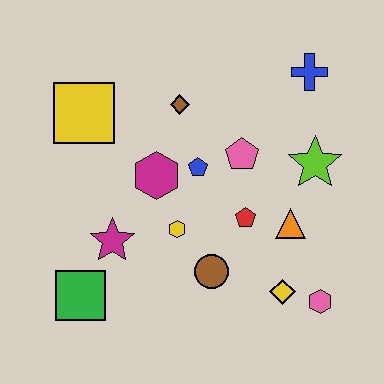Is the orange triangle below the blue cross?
Yes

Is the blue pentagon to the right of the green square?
Yes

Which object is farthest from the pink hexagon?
The yellow square is farthest from the pink hexagon.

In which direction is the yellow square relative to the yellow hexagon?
The yellow square is above the yellow hexagon.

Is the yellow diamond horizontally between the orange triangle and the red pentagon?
Yes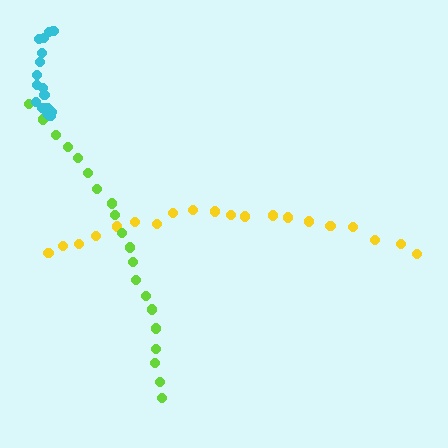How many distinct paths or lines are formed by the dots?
There are 3 distinct paths.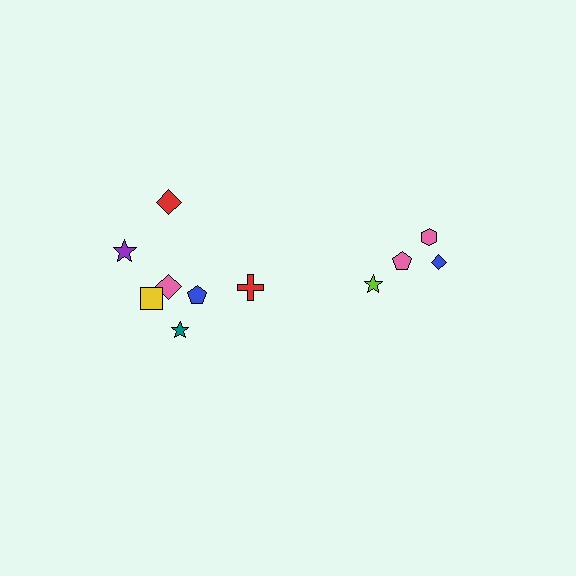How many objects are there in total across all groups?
There are 11 objects.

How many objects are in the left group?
There are 7 objects.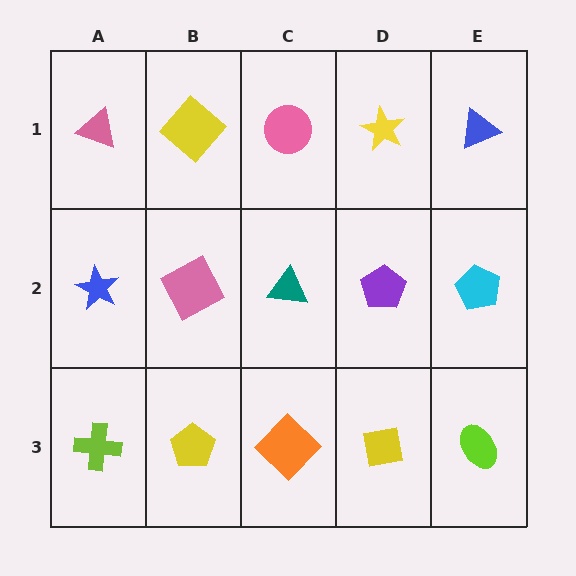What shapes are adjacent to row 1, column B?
A pink square (row 2, column B), a pink triangle (row 1, column A), a pink circle (row 1, column C).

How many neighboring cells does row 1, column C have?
3.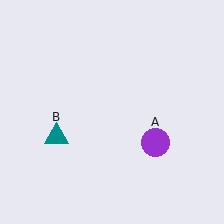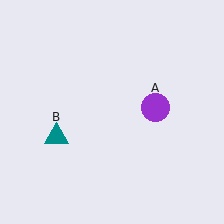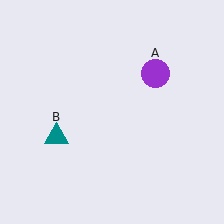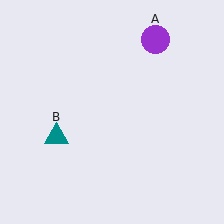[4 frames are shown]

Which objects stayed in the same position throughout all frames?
Teal triangle (object B) remained stationary.